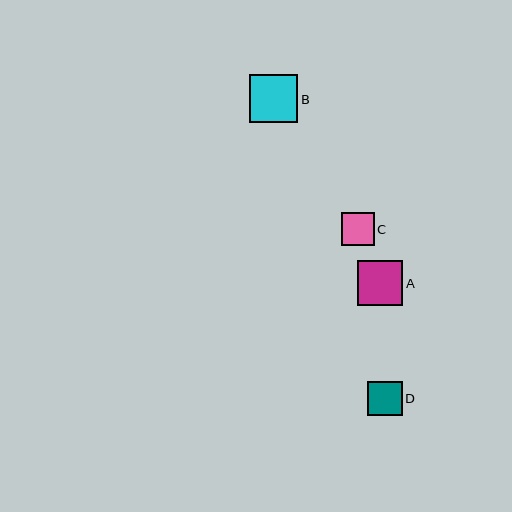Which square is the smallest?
Square C is the smallest with a size of approximately 33 pixels.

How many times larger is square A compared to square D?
Square A is approximately 1.3 times the size of square D.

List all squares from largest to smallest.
From largest to smallest: B, A, D, C.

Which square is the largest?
Square B is the largest with a size of approximately 48 pixels.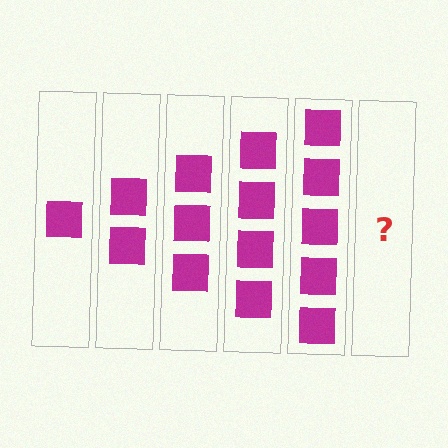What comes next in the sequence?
The next element should be 6 squares.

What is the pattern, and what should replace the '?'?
The pattern is that each step adds one more square. The '?' should be 6 squares.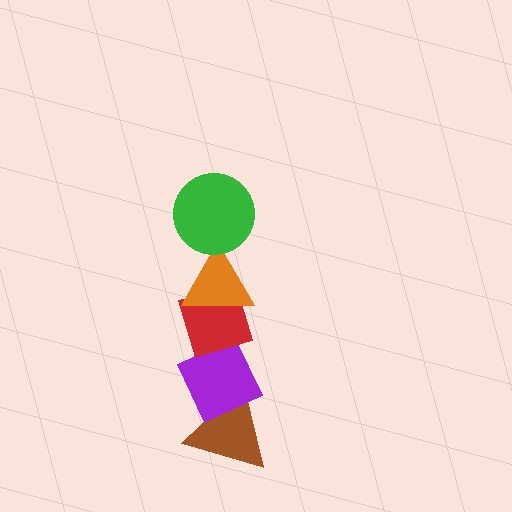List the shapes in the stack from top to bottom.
From top to bottom: the green circle, the orange triangle, the red diamond, the purple diamond, the brown triangle.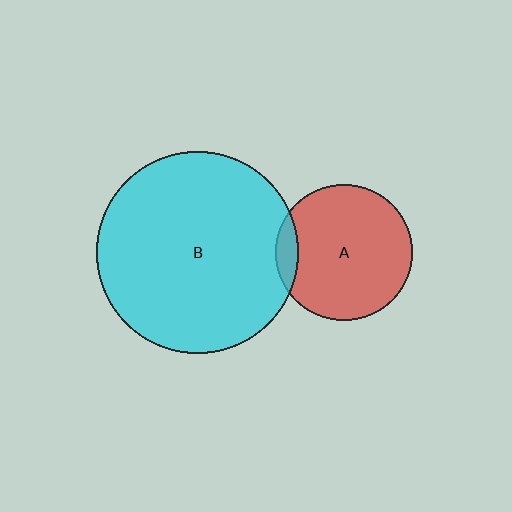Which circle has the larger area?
Circle B (cyan).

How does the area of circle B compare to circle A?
Approximately 2.2 times.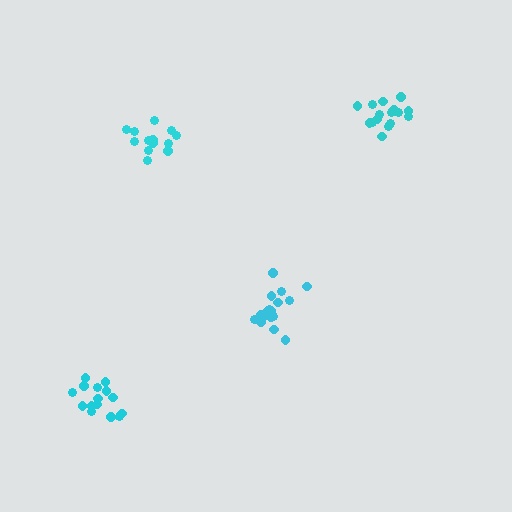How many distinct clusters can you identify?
There are 4 distinct clusters.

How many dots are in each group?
Group 1: 18 dots, Group 2: 16 dots, Group 3: 15 dots, Group 4: 13 dots (62 total).